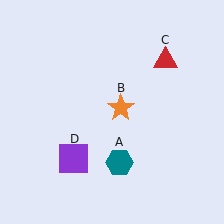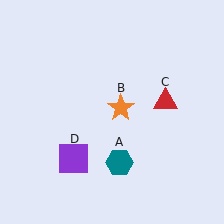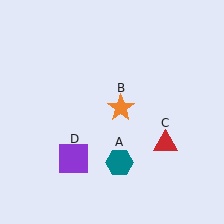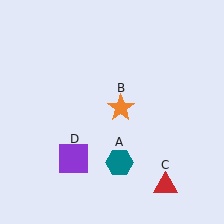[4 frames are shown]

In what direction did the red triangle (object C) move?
The red triangle (object C) moved down.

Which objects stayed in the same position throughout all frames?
Teal hexagon (object A) and orange star (object B) and purple square (object D) remained stationary.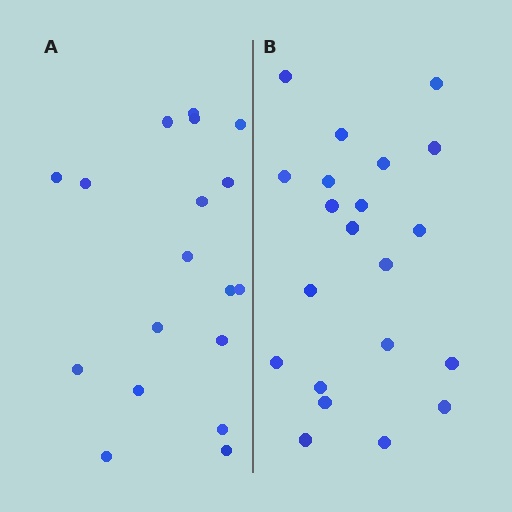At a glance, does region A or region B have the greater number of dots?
Region B (the right region) has more dots.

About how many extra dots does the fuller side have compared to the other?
Region B has just a few more — roughly 2 or 3 more dots than region A.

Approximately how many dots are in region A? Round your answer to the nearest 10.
About 20 dots. (The exact count is 18, which rounds to 20.)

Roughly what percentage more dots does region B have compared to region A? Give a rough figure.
About 15% more.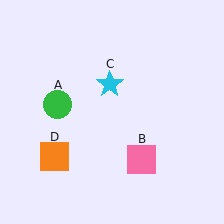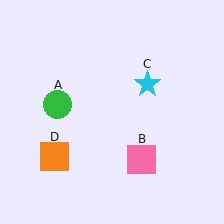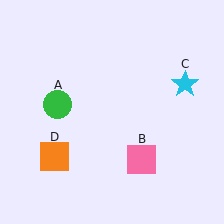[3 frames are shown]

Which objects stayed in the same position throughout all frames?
Green circle (object A) and pink square (object B) and orange square (object D) remained stationary.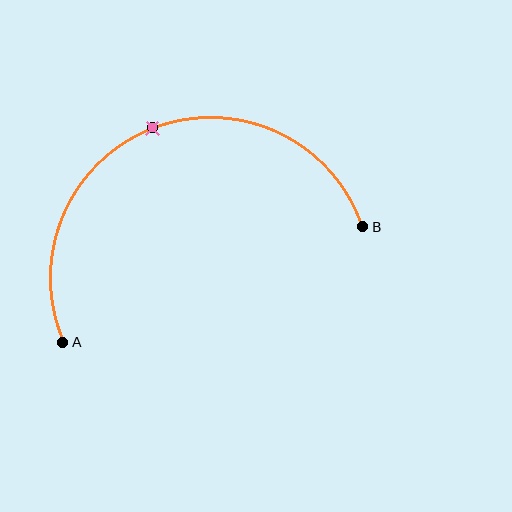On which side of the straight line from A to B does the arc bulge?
The arc bulges above the straight line connecting A and B.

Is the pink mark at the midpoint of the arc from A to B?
Yes. The pink mark lies on the arc at equal arc-length from both A and B — it is the arc midpoint.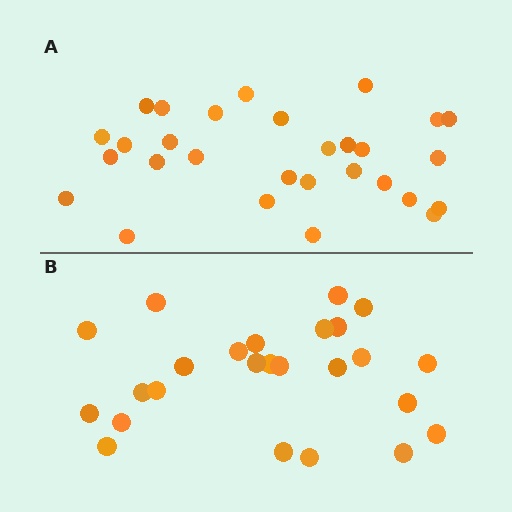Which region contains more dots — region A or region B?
Region A (the top region) has more dots.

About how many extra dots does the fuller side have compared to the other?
Region A has about 4 more dots than region B.